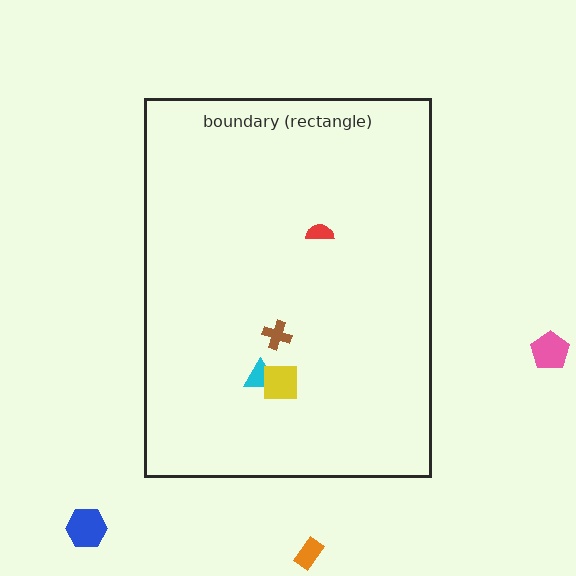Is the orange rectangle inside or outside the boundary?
Outside.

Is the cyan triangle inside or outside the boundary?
Inside.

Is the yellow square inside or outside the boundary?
Inside.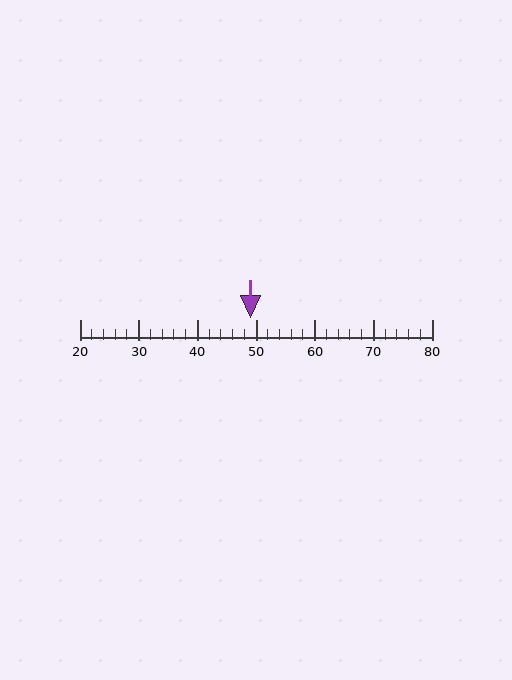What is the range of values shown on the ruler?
The ruler shows values from 20 to 80.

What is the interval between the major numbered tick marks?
The major tick marks are spaced 10 units apart.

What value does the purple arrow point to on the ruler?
The purple arrow points to approximately 49.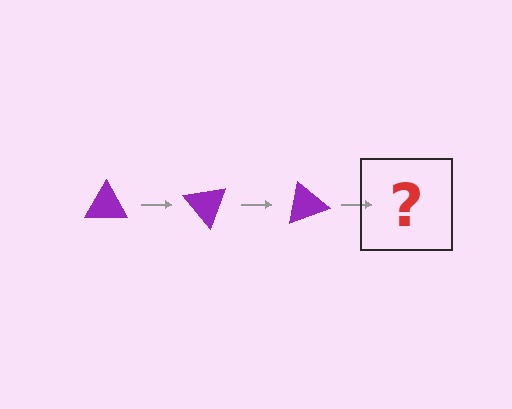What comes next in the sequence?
The next element should be a purple triangle rotated 150 degrees.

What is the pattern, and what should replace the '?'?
The pattern is that the triangle rotates 50 degrees each step. The '?' should be a purple triangle rotated 150 degrees.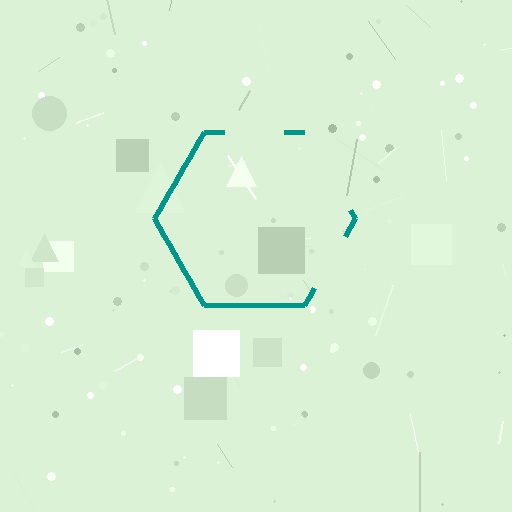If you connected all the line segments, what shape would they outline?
They would outline a hexagon.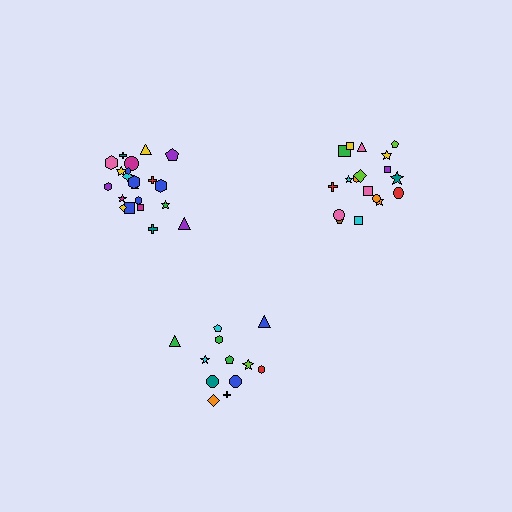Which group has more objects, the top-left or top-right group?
The top-left group.